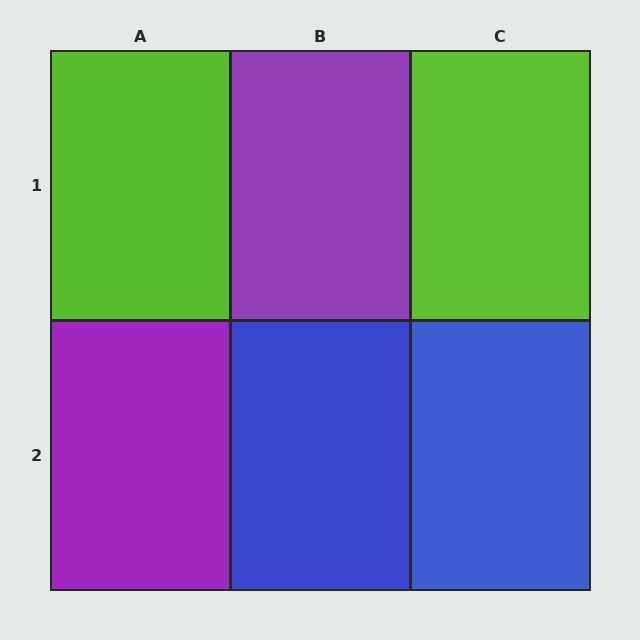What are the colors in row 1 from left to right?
Lime, purple, lime.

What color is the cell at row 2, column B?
Blue.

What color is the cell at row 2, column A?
Purple.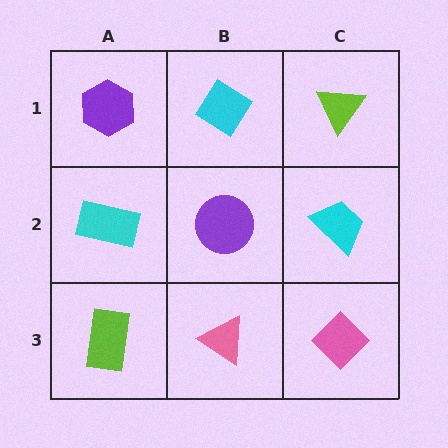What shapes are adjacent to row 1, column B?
A purple circle (row 2, column B), a purple hexagon (row 1, column A), a lime triangle (row 1, column C).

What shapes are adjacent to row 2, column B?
A cyan diamond (row 1, column B), a pink triangle (row 3, column B), a cyan rectangle (row 2, column A), a cyan trapezoid (row 2, column C).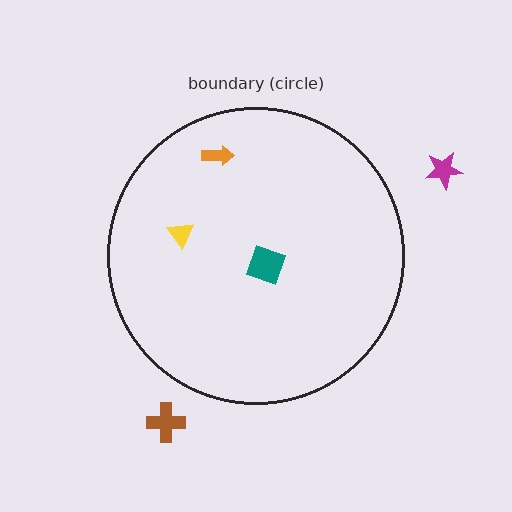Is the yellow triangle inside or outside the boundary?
Inside.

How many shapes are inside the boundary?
3 inside, 2 outside.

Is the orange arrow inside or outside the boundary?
Inside.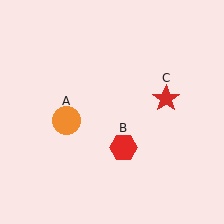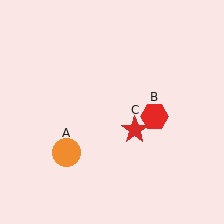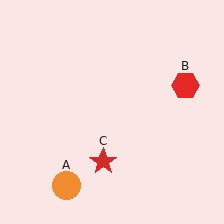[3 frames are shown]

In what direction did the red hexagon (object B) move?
The red hexagon (object B) moved up and to the right.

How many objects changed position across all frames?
3 objects changed position: orange circle (object A), red hexagon (object B), red star (object C).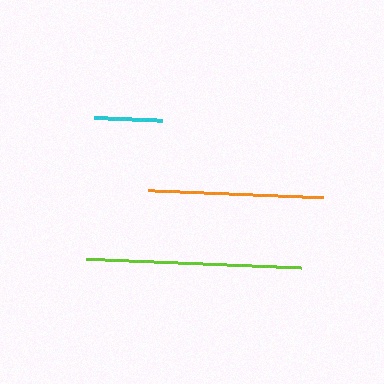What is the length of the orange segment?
The orange segment is approximately 175 pixels long.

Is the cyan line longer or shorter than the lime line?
The lime line is longer than the cyan line.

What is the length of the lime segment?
The lime segment is approximately 215 pixels long.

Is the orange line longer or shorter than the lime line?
The lime line is longer than the orange line.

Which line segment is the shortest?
The cyan line is the shortest at approximately 68 pixels.